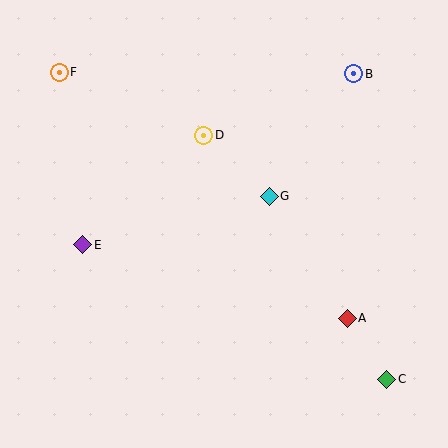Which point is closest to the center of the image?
Point G at (269, 196) is closest to the center.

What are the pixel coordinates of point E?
Point E is at (83, 245).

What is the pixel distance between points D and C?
The distance between D and C is 305 pixels.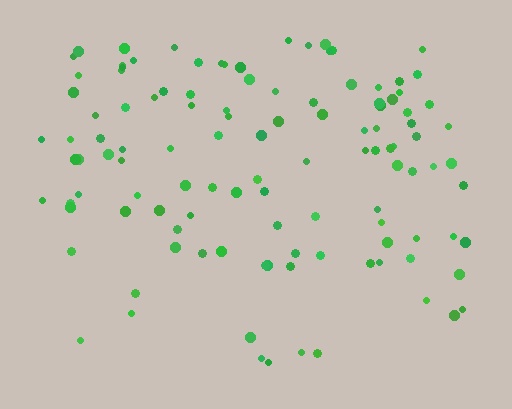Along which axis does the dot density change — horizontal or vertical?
Vertical.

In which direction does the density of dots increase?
From bottom to top, with the top side densest.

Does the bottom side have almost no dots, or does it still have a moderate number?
Still a moderate number, just noticeably fewer than the top.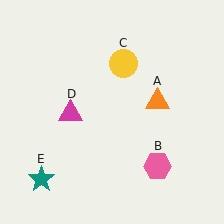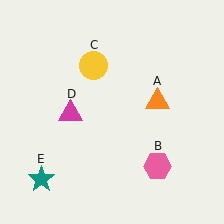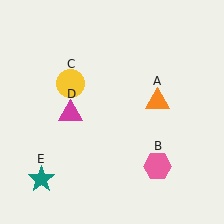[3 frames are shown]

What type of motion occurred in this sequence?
The yellow circle (object C) rotated counterclockwise around the center of the scene.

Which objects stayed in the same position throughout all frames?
Orange triangle (object A) and pink hexagon (object B) and magenta triangle (object D) and teal star (object E) remained stationary.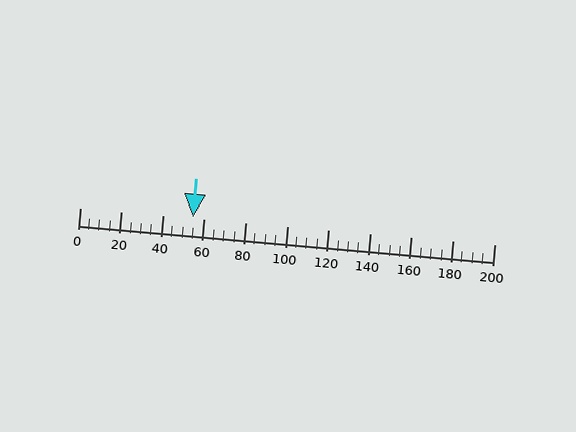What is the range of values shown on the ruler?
The ruler shows values from 0 to 200.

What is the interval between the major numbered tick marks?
The major tick marks are spaced 20 units apart.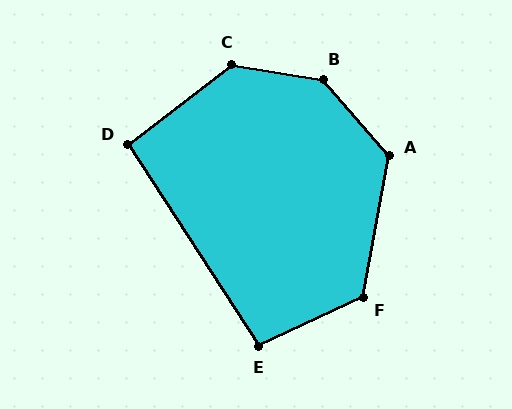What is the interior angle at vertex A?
Approximately 129 degrees (obtuse).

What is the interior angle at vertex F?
Approximately 125 degrees (obtuse).